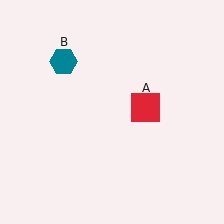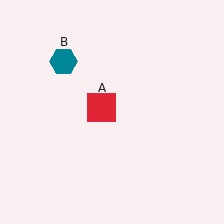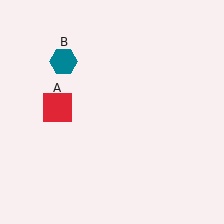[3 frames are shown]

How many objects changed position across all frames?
1 object changed position: red square (object A).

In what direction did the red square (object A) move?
The red square (object A) moved left.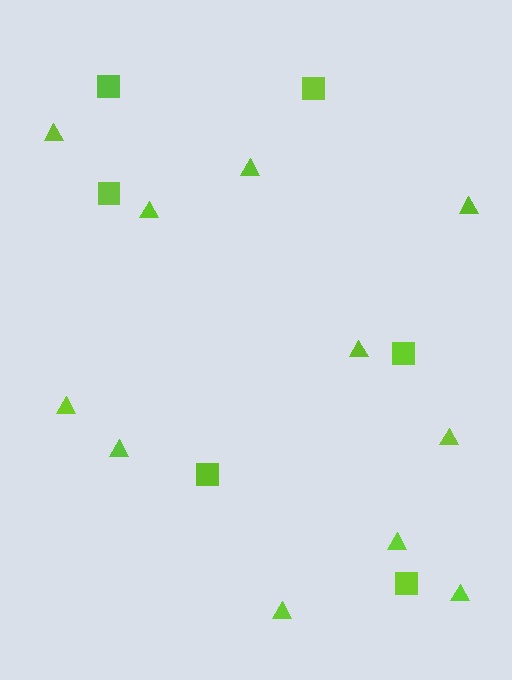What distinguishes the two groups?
There are 2 groups: one group of squares (6) and one group of triangles (11).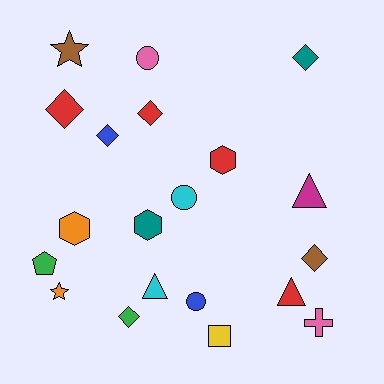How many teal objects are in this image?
There are 2 teal objects.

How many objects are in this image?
There are 20 objects.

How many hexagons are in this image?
There are 3 hexagons.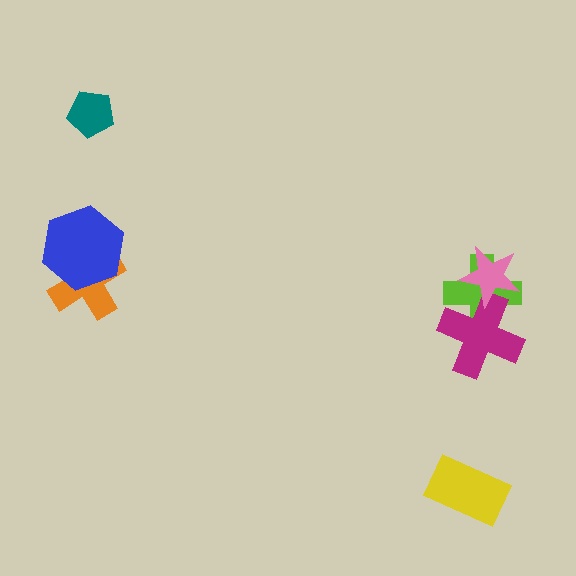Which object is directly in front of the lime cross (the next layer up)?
The magenta cross is directly in front of the lime cross.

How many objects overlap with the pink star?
2 objects overlap with the pink star.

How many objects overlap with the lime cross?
2 objects overlap with the lime cross.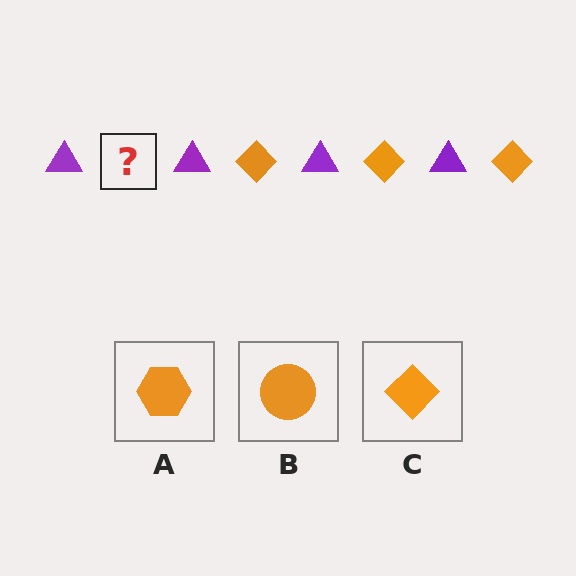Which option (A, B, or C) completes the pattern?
C.